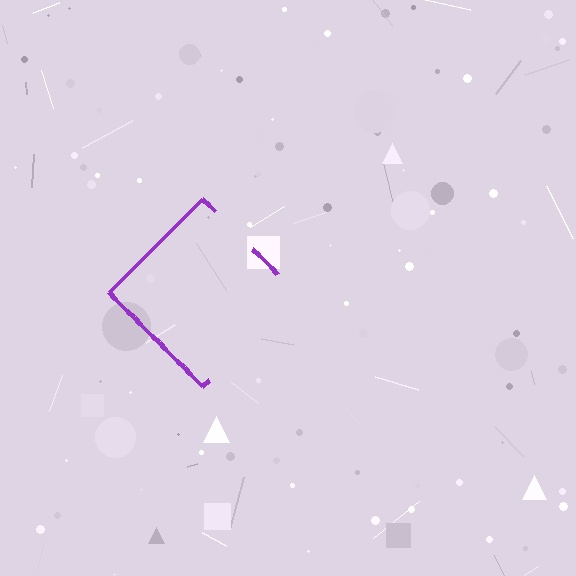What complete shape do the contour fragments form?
The contour fragments form a diamond.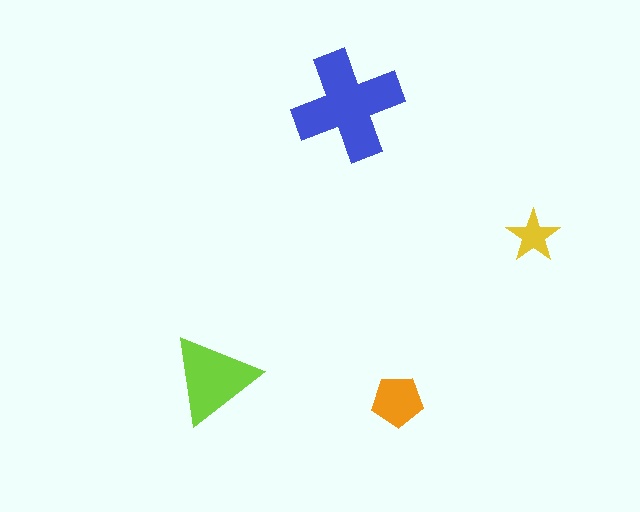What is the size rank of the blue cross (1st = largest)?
1st.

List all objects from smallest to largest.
The yellow star, the orange pentagon, the lime triangle, the blue cross.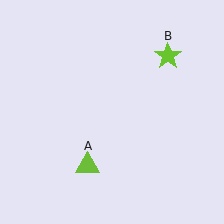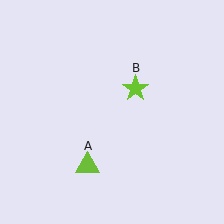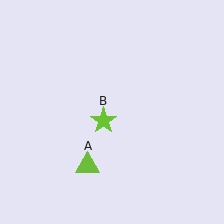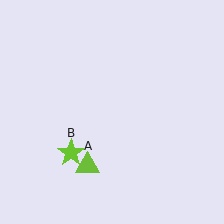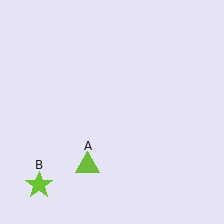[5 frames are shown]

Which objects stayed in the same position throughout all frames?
Lime triangle (object A) remained stationary.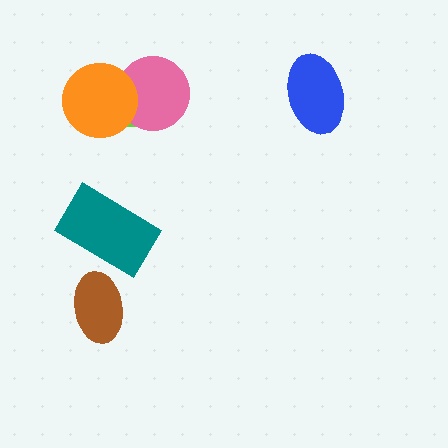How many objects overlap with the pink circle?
2 objects overlap with the pink circle.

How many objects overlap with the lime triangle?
2 objects overlap with the lime triangle.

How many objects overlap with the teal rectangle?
0 objects overlap with the teal rectangle.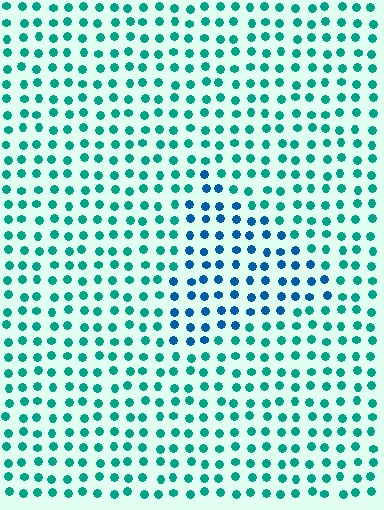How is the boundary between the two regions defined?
The boundary is defined purely by a slight shift in hue (about 37 degrees). Spacing, size, and orientation are identical on both sides.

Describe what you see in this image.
The image is filled with small teal elements in a uniform arrangement. A triangle-shaped region is visible where the elements are tinted to a slightly different hue, forming a subtle color boundary.